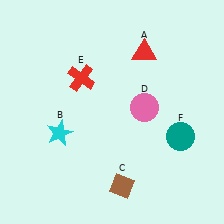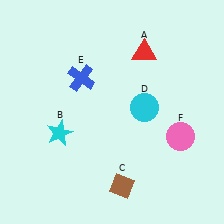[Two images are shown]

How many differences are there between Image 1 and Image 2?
There are 3 differences between the two images.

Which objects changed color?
D changed from pink to cyan. E changed from red to blue. F changed from teal to pink.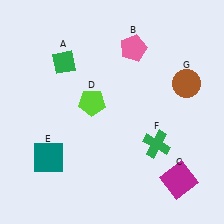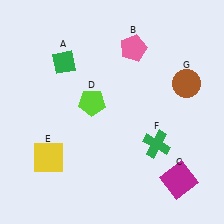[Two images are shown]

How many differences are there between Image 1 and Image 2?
There is 1 difference between the two images.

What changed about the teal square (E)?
In Image 1, E is teal. In Image 2, it changed to yellow.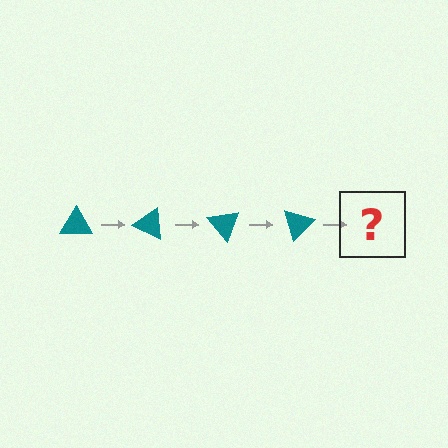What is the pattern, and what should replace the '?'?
The pattern is that the triangle rotates 25 degrees each step. The '?' should be a teal triangle rotated 100 degrees.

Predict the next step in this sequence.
The next step is a teal triangle rotated 100 degrees.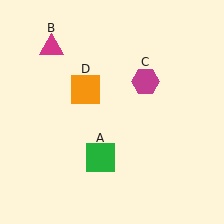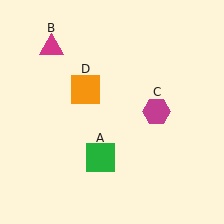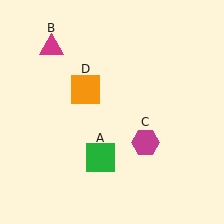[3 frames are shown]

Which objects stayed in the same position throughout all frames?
Green square (object A) and magenta triangle (object B) and orange square (object D) remained stationary.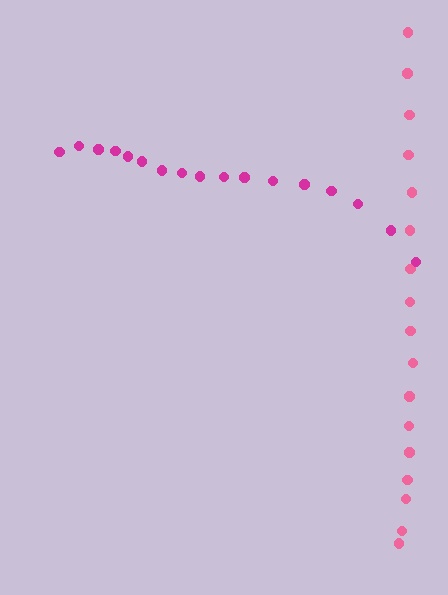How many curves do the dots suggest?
There are 2 distinct paths.